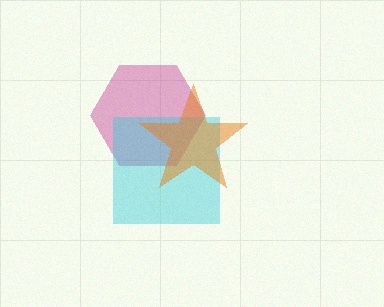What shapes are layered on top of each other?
The layered shapes are: a magenta hexagon, a cyan square, an orange star.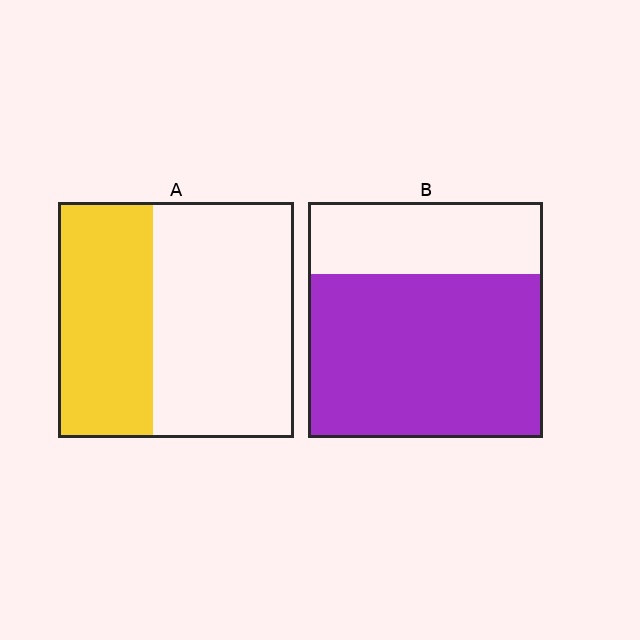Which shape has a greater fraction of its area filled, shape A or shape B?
Shape B.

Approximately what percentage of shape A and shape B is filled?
A is approximately 40% and B is approximately 70%.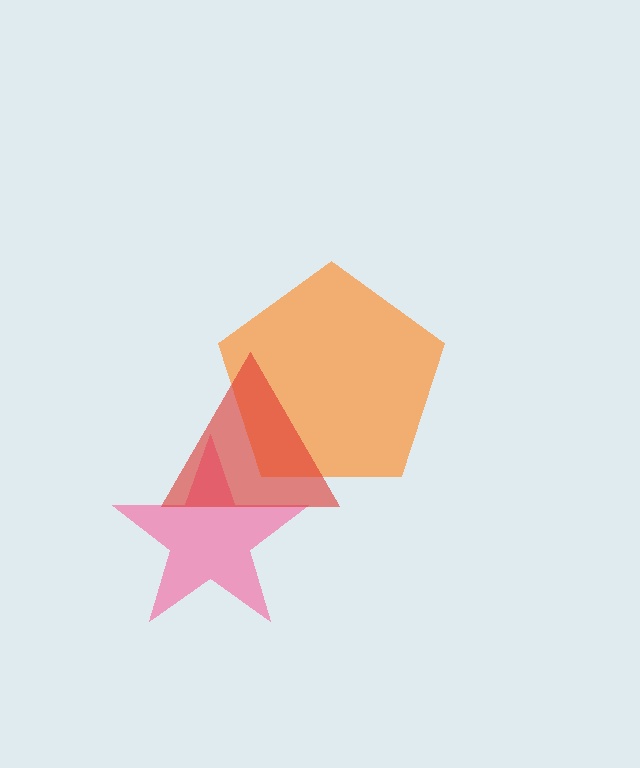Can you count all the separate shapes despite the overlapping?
Yes, there are 3 separate shapes.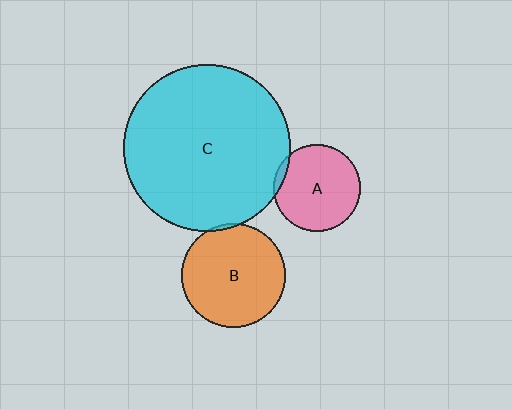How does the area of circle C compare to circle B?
Approximately 2.6 times.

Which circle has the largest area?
Circle C (cyan).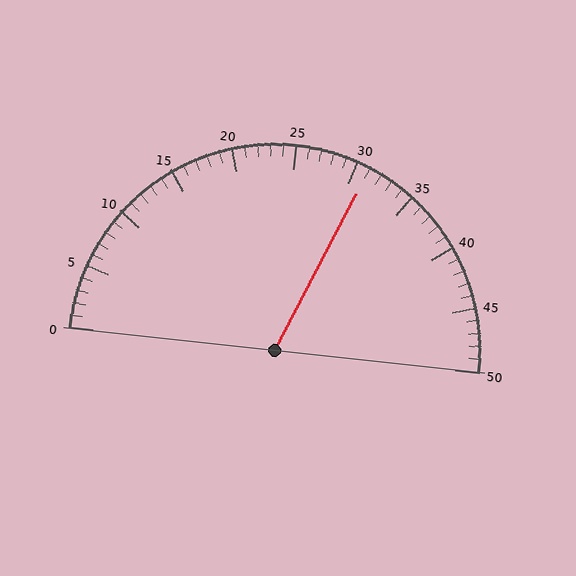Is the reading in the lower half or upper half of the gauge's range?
The reading is in the upper half of the range (0 to 50).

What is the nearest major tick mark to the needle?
The nearest major tick mark is 30.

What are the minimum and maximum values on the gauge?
The gauge ranges from 0 to 50.